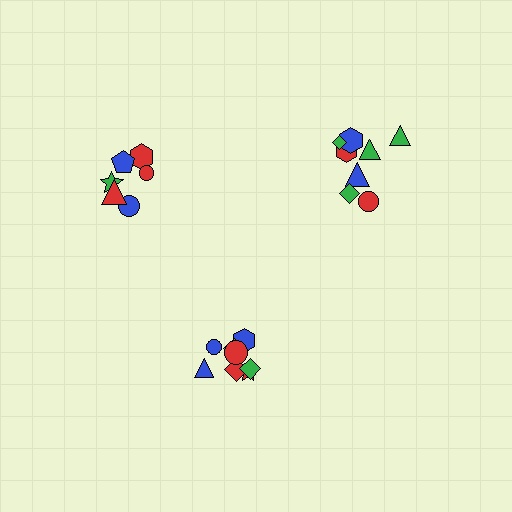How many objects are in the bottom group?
There are 8 objects.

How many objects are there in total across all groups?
There are 22 objects.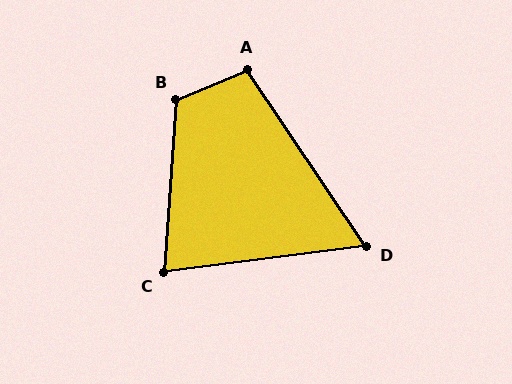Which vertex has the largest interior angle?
B, at approximately 116 degrees.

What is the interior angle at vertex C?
Approximately 79 degrees (acute).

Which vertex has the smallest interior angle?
D, at approximately 64 degrees.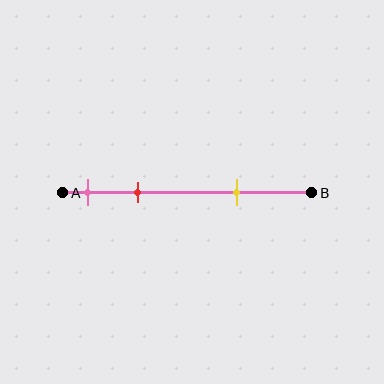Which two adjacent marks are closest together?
The pink and red marks are the closest adjacent pair.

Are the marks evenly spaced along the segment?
No, the marks are not evenly spaced.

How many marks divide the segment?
There are 3 marks dividing the segment.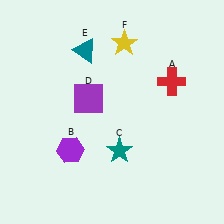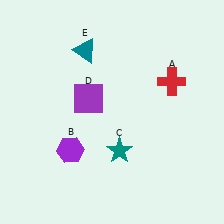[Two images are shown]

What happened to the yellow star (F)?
The yellow star (F) was removed in Image 2. It was in the top-right area of Image 1.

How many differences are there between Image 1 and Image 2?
There is 1 difference between the two images.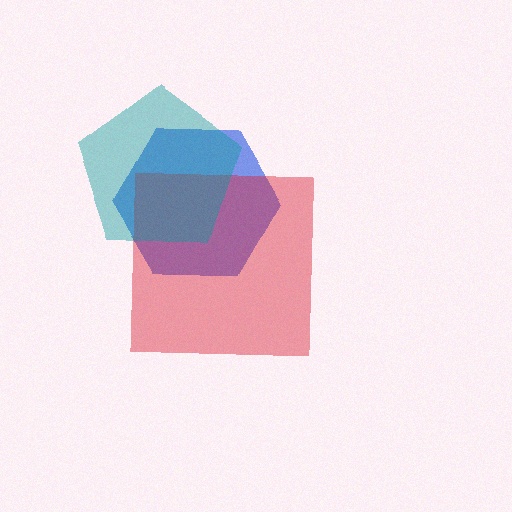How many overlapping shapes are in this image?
There are 3 overlapping shapes in the image.